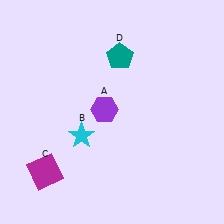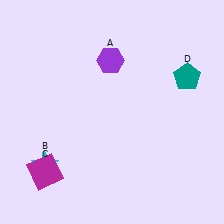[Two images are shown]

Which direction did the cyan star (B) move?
The cyan star (B) moved left.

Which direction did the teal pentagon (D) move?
The teal pentagon (D) moved right.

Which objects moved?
The objects that moved are: the purple hexagon (A), the cyan star (B), the teal pentagon (D).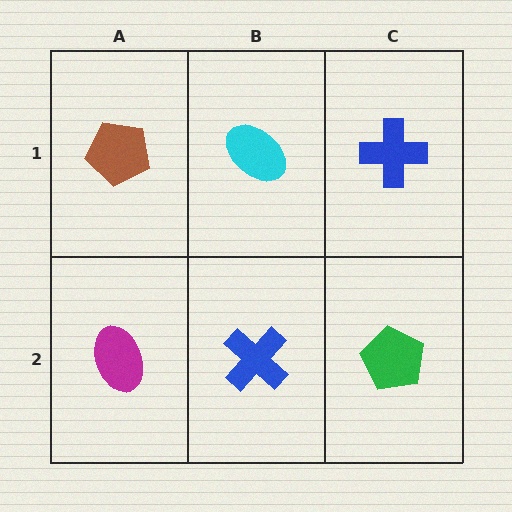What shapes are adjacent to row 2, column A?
A brown pentagon (row 1, column A), a blue cross (row 2, column B).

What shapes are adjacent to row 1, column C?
A green pentagon (row 2, column C), a cyan ellipse (row 1, column B).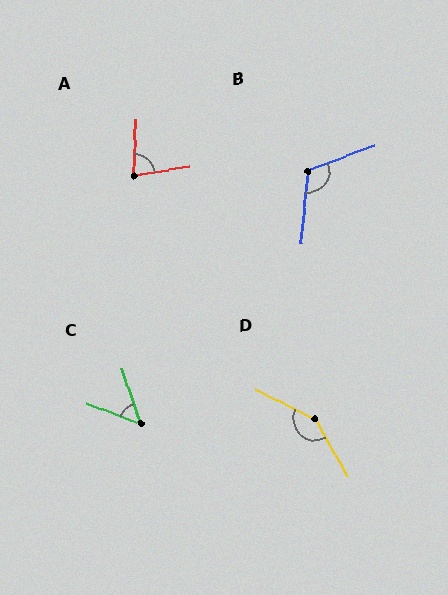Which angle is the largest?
D, at approximately 146 degrees.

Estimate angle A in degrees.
Approximately 78 degrees.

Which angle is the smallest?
C, at approximately 50 degrees.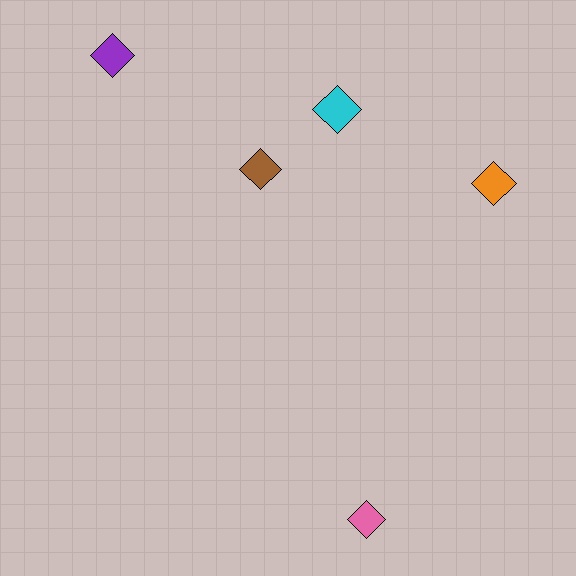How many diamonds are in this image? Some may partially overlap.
There are 5 diamonds.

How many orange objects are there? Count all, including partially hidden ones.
There is 1 orange object.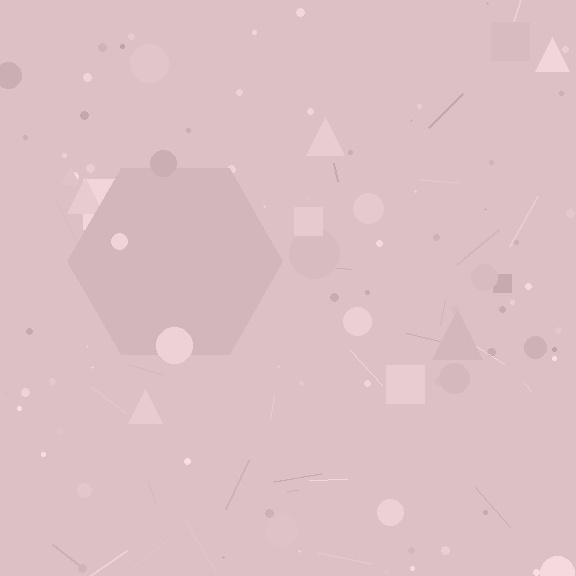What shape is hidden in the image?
A hexagon is hidden in the image.